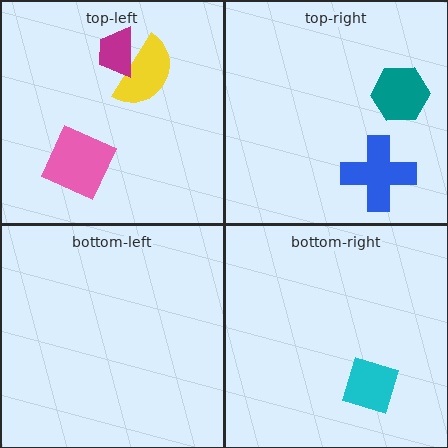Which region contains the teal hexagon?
The top-right region.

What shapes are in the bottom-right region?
The cyan diamond.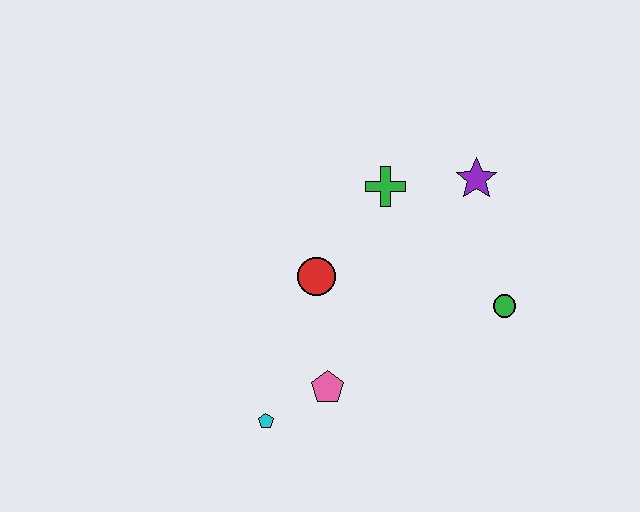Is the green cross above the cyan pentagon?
Yes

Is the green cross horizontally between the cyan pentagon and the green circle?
Yes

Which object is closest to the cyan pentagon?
The pink pentagon is closest to the cyan pentagon.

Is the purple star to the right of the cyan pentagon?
Yes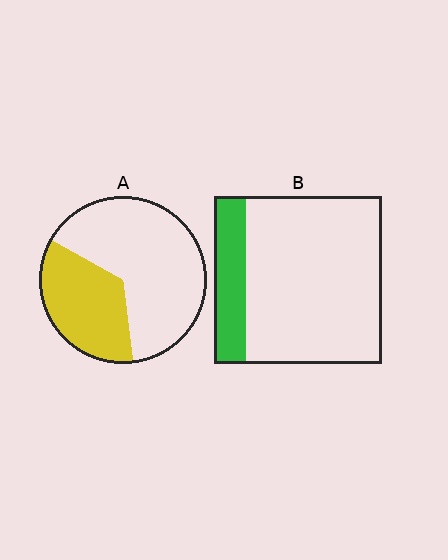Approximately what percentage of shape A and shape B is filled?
A is approximately 35% and B is approximately 20%.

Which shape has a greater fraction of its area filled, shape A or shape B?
Shape A.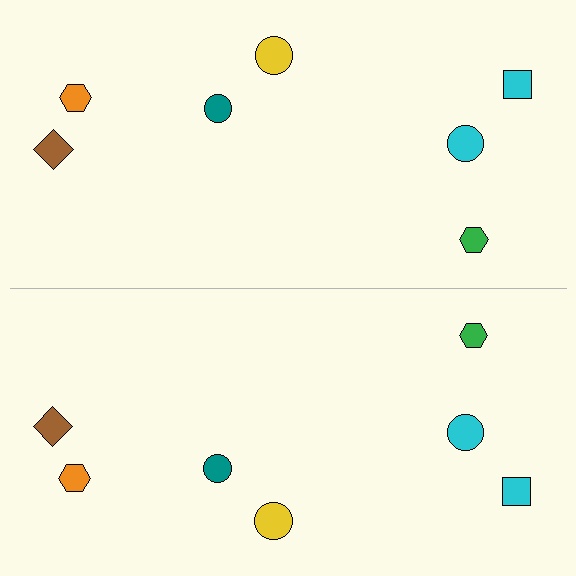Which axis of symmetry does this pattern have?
The pattern has a horizontal axis of symmetry running through the center of the image.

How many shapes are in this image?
There are 14 shapes in this image.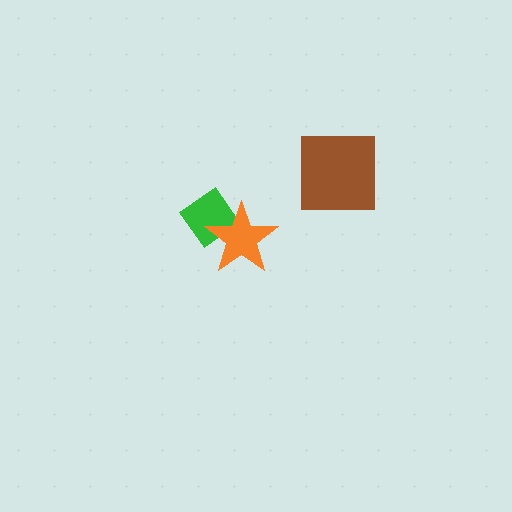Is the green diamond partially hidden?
Yes, it is partially covered by another shape.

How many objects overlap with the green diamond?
1 object overlaps with the green diamond.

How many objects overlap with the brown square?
0 objects overlap with the brown square.